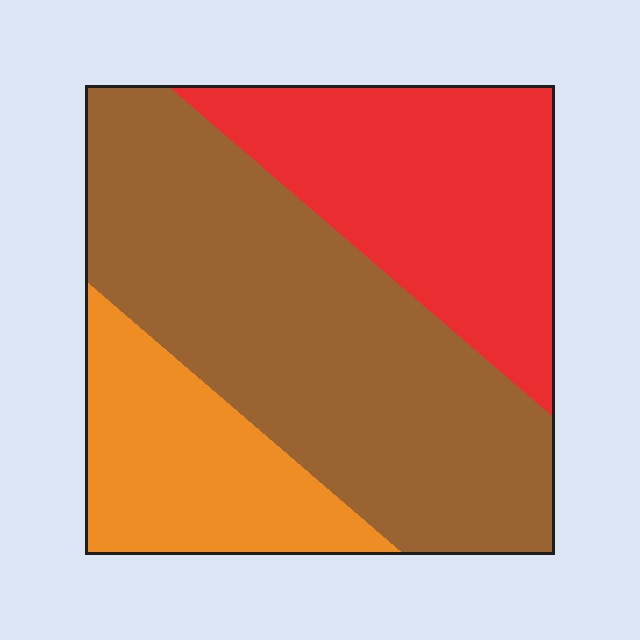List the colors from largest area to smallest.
From largest to smallest: brown, red, orange.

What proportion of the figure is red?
Red covers around 30% of the figure.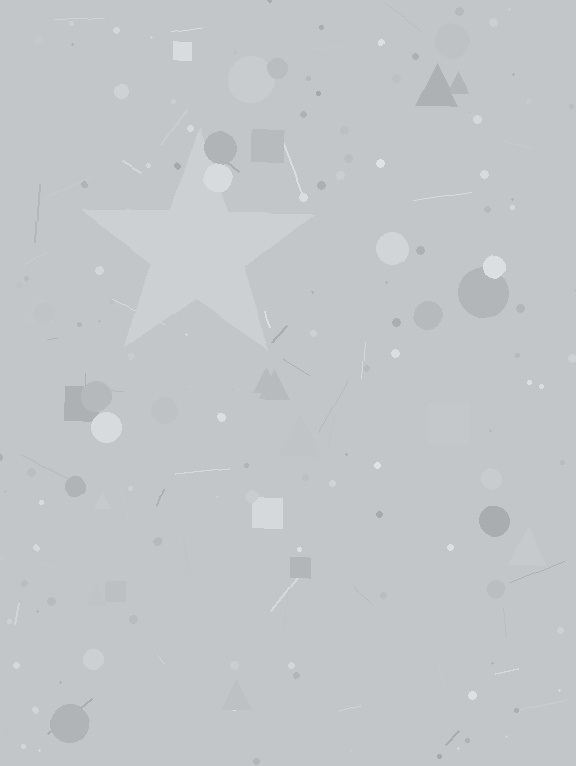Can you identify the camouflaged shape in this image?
The camouflaged shape is a star.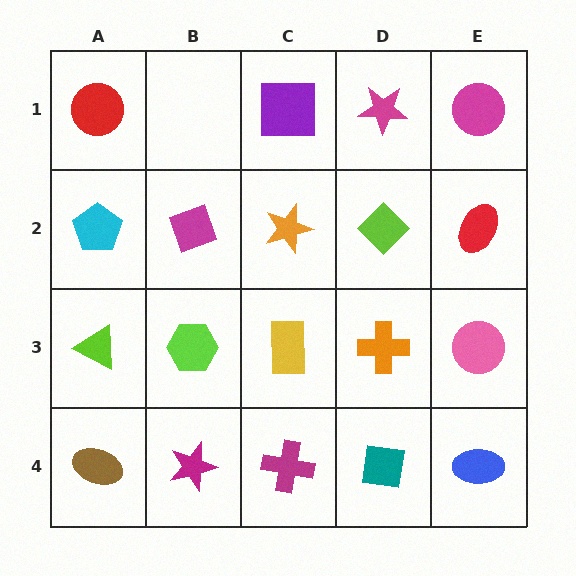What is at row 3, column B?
A lime hexagon.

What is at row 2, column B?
A magenta diamond.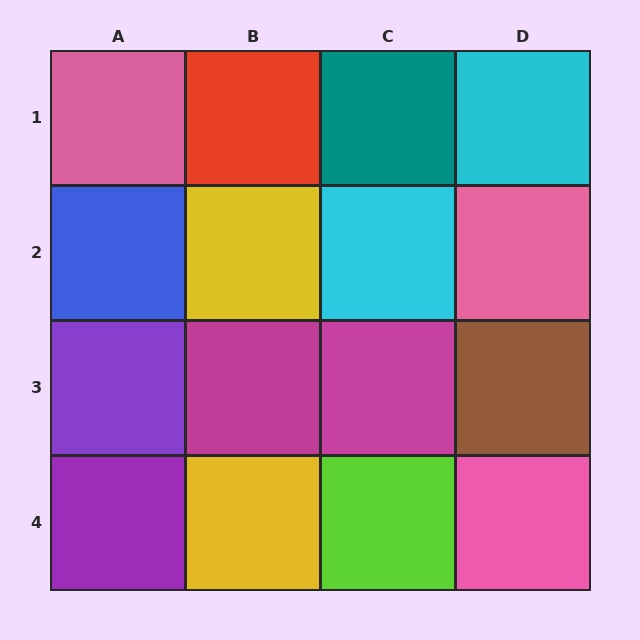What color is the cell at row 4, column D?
Pink.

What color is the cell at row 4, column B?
Yellow.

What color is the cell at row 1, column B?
Red.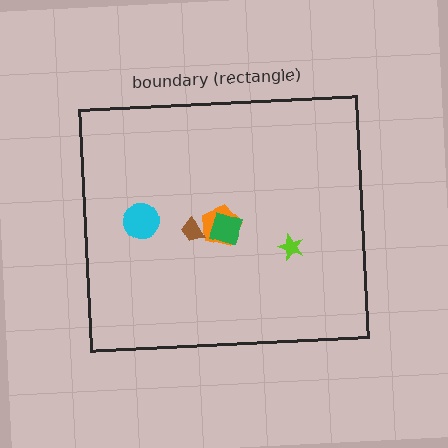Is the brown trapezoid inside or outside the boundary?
Inside.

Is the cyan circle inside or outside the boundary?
Inside.